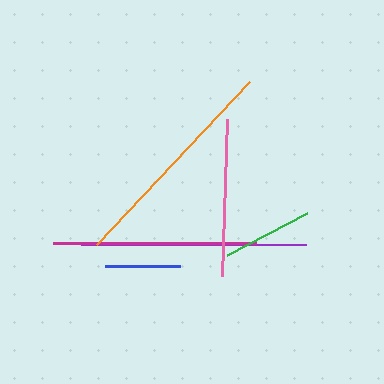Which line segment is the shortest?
The blue line is the shortest at approximately 75 pixels.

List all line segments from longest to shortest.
From longest to shortest: purple, orange, magenta, pink, green, blue.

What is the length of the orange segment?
The orange segment is approximately 224 pixels long.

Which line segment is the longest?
The purple line is the longest at approximately 225 pixels.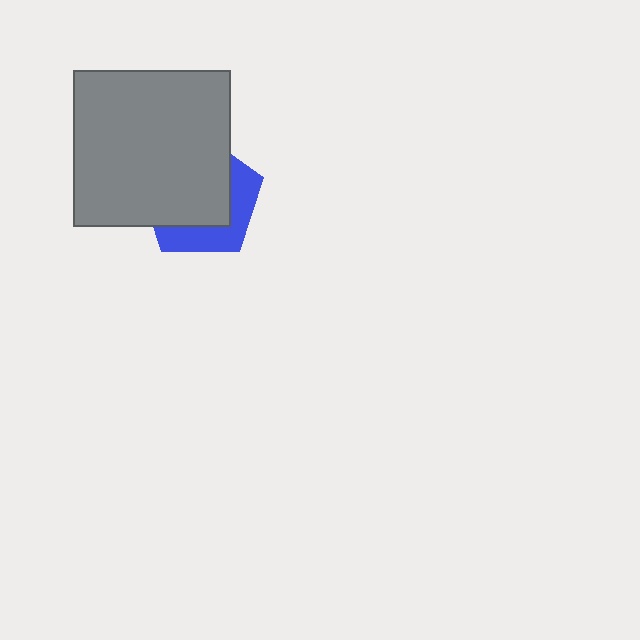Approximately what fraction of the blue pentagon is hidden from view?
Roughly 65% of the blue pentagon is hidden behind the gray square.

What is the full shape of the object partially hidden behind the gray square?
The partially hidden object is a blue pentagon.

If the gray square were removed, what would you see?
You would see the complete blue pentagon.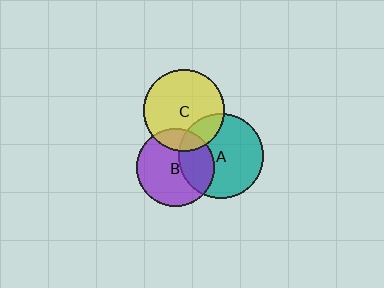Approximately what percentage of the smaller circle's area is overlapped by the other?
Approximately 35%.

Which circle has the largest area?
Circle A (teal).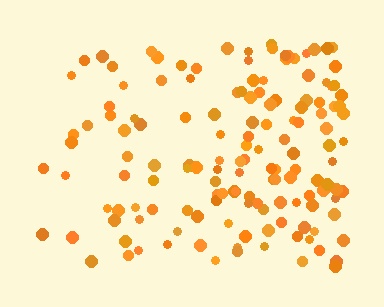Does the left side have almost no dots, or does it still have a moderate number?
Still a moderate number, just noticeably fewer than the right.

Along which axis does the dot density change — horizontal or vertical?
Horizontal.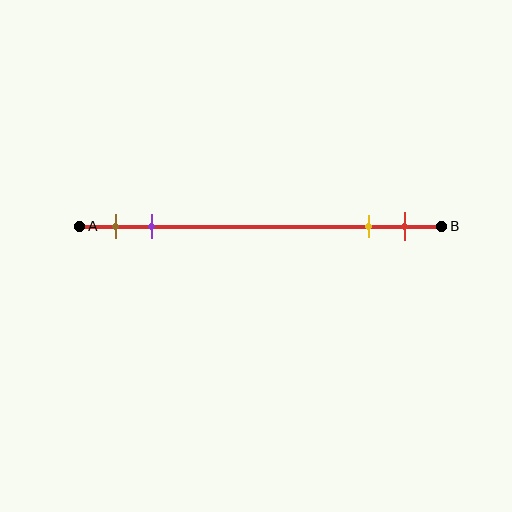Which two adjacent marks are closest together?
The yellow and red marks are the closest adjacent pair.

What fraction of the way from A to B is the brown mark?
The brown mark is approximately 10% (0.1) of the way from A to B.